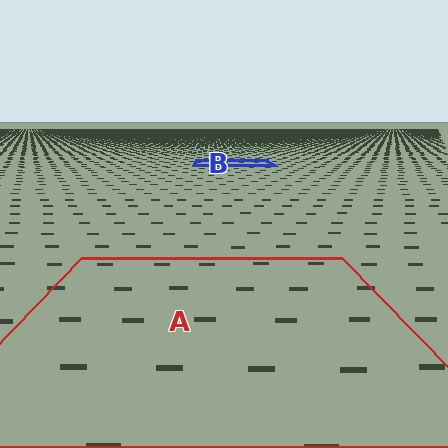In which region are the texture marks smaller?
The texture marks are smaller in region B, because it is farther away.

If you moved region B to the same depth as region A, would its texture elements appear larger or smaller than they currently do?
They would appear larger. At a closer depth, the same texture elements are projected at a bigger on-screen size.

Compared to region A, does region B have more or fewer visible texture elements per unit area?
Region B has more texture elements per unit area — they are packed more densely because it is farther away.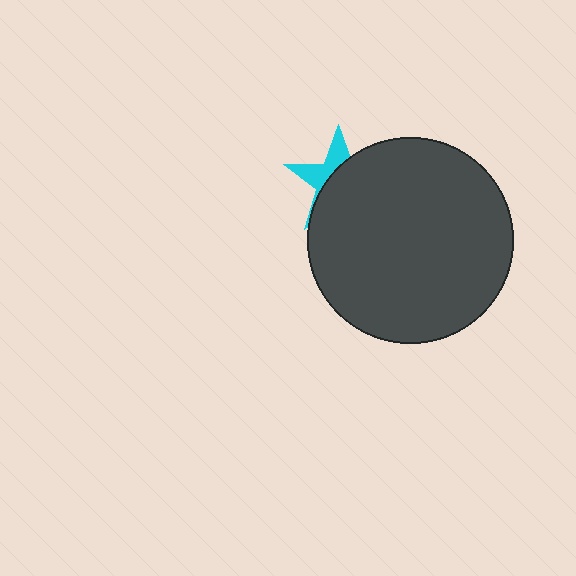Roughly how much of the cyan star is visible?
A small part of it is visible (roughly 35%).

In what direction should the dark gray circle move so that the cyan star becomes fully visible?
The dark gray circle should move toward the lower-right. That is the shortest direction to clear the overlap and leave the cyan star fully visible.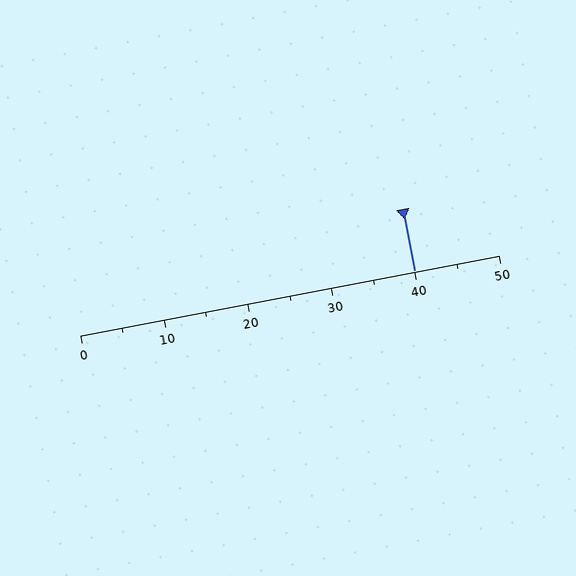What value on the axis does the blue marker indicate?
The marker indicates approximately 40.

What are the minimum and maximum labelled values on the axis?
The axis runs from 0 to 50.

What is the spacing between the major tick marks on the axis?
The major ticks are spaced 10 apart.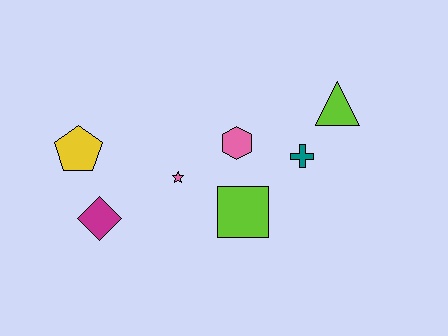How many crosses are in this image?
There is 1 cross.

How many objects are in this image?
There are 7 objects.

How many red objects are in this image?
There are no red objects.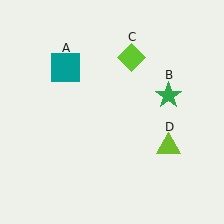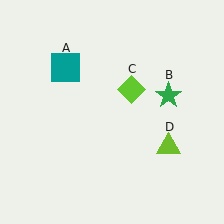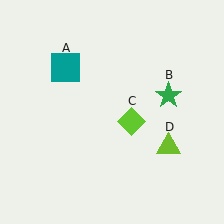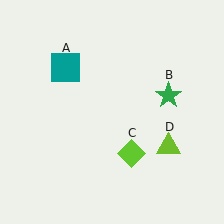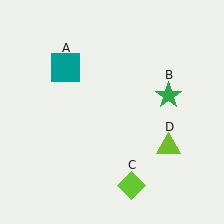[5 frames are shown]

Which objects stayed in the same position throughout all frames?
Teal square (object A) and green star (object B) and lime triangle (object D) remained stationary.